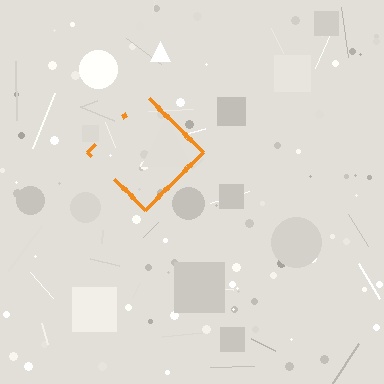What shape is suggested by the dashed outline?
The dashed outline suggests a diamond.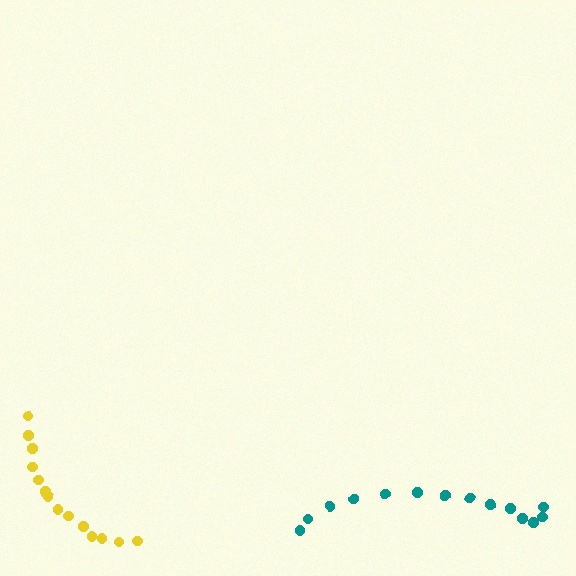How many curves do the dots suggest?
There are 2 distinct paths.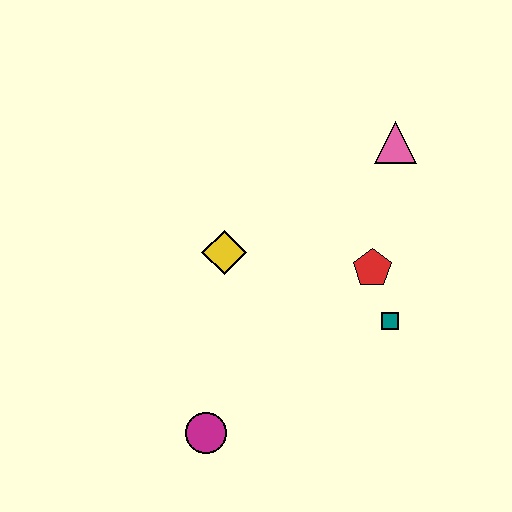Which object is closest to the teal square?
The red pentagon is closest to the teal square.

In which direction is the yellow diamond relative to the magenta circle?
The yellow diamond is above the magenta circle.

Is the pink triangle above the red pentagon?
Yes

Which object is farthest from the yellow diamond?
The pink triangle is farthest from the yellow diamond.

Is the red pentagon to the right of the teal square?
No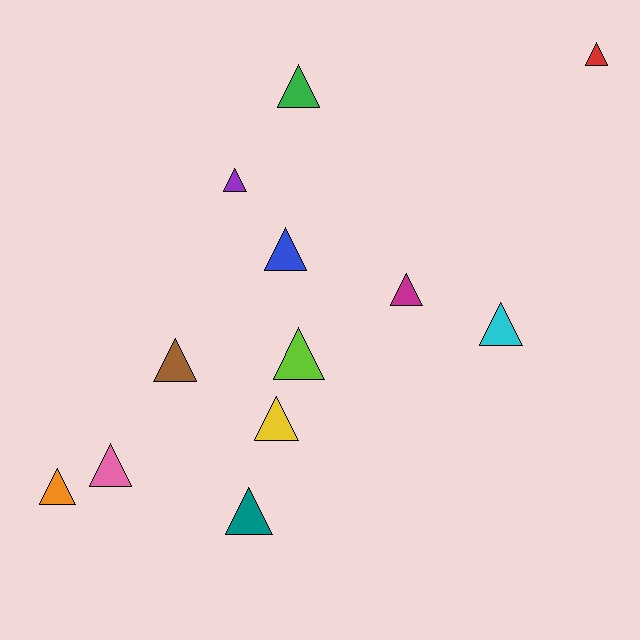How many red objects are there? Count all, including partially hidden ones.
There is 1 red object.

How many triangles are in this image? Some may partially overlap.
There are 12 triangles.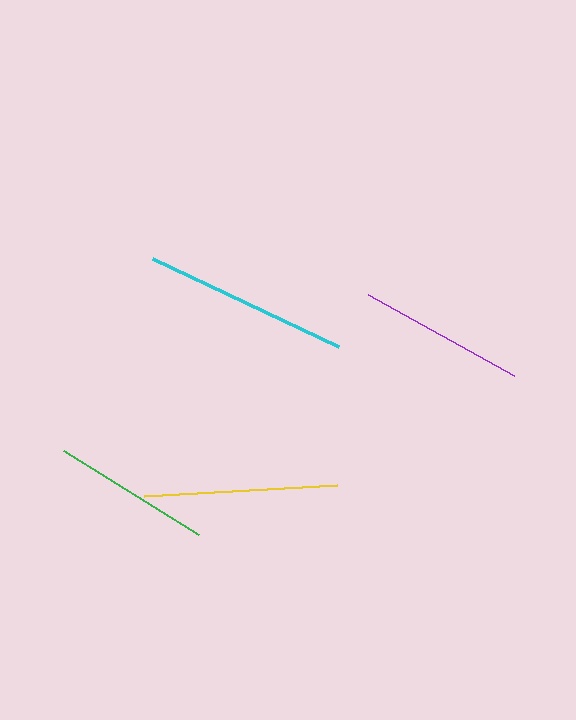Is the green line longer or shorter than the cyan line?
The cyan line is longer than the green line.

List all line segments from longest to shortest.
From longest to shortest: cyan, yellow, purple, green.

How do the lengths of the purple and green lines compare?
The purple and green lines are approximately the same length.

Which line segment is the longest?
The cyan line is the longest at approximately 206 pixels.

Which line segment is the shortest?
The green line is the shortest at approximately 159 pixels.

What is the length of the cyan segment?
The cyan segment is approximately 206 pixels long.